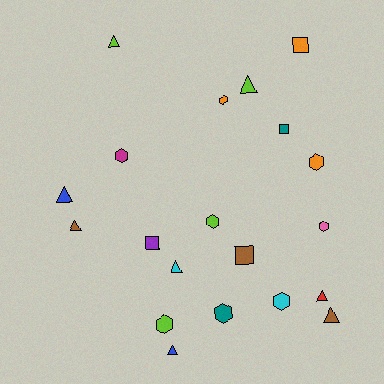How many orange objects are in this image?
There are 3 orange objects.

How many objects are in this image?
There are 20 objects.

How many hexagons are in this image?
There are 8 hexagons.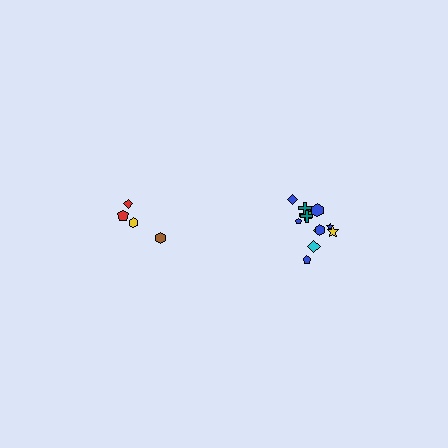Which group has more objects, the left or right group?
The right group.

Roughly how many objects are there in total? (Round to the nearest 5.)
Roughly 20 objects in total.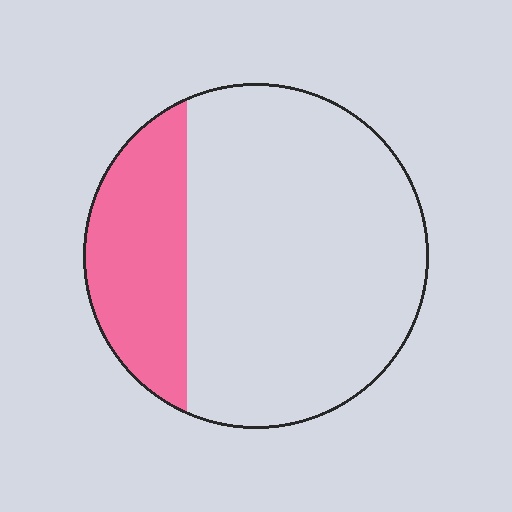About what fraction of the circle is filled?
About one quarter (1/4).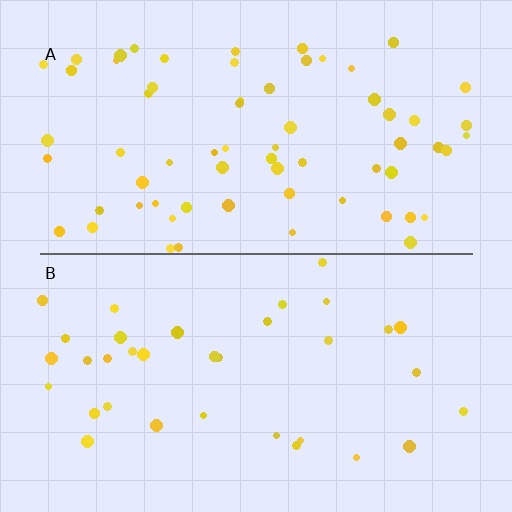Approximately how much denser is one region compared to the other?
Approximately 1.9× — region A over region B.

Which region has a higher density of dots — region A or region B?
A (the top).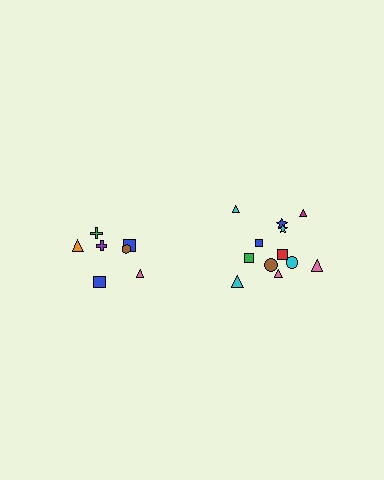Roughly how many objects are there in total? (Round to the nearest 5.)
Roughly 20 objects in total.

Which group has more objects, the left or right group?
The right group.